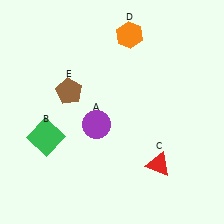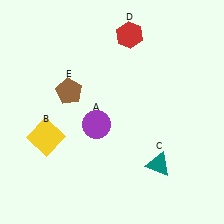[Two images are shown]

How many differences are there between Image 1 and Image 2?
There are 3 differences between the two images.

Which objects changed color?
B changed from green to yellow. C changed from red to teal. D changed from orange to red.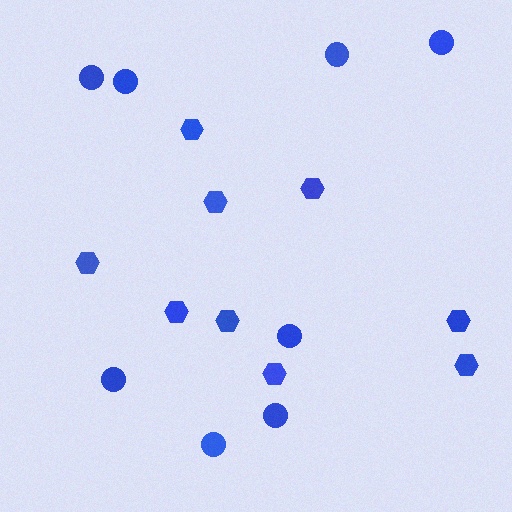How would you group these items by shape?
There are 2 groups: one group of hexagons (9) and one group of circles (8).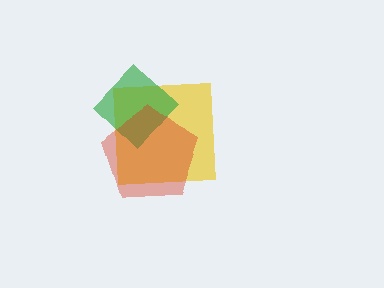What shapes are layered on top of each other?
The layered shapes are: a yellow square, a green diamond, a red pentagon.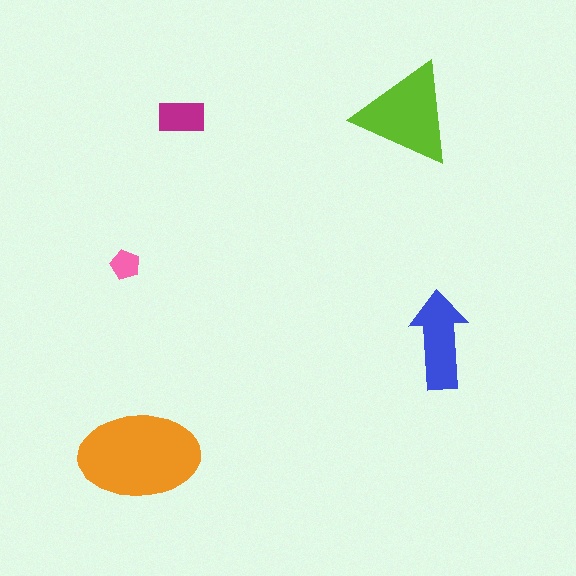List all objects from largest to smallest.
The orange ellipse, the lime triangle, the blue arrow, the magenta rectangle, the pink pentagon.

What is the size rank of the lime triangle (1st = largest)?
2nd.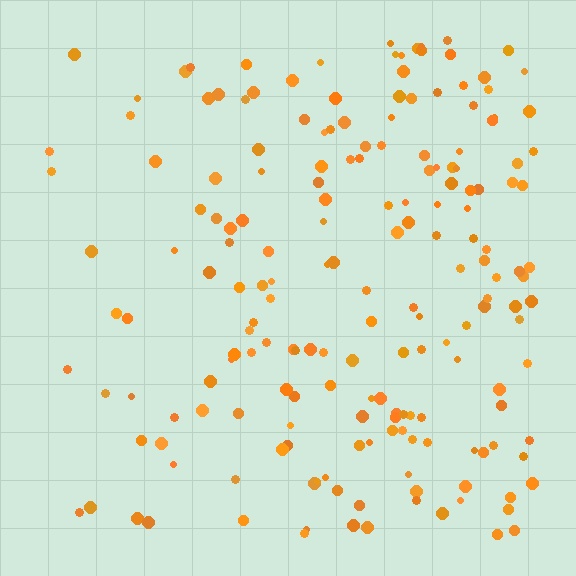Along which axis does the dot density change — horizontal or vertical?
Horizontal.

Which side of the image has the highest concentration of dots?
The right.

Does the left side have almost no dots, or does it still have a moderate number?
Still a moderate number, just noticeably fewer than the right.